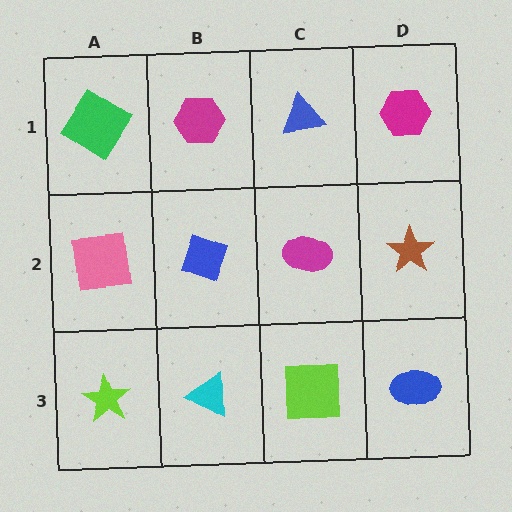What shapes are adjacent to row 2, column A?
A green diamond (row 1, column A), a lime star (row 3, column A), a blue diamond (row 2, column B).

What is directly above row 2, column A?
A green diamond.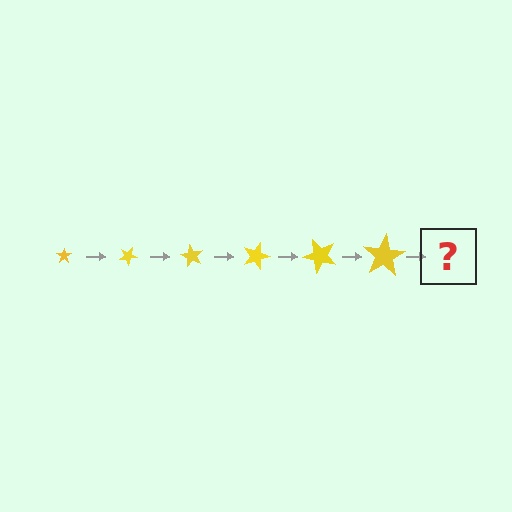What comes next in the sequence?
The next element should be a star, larger than the previous one and rotated 180 degrees from the start.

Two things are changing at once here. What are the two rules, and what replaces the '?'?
The two rules are that the star grows larger each step and it rotates 30 degrees each step. The '?' should be a star, larger than the previous one and rotated 180 degrees from the start.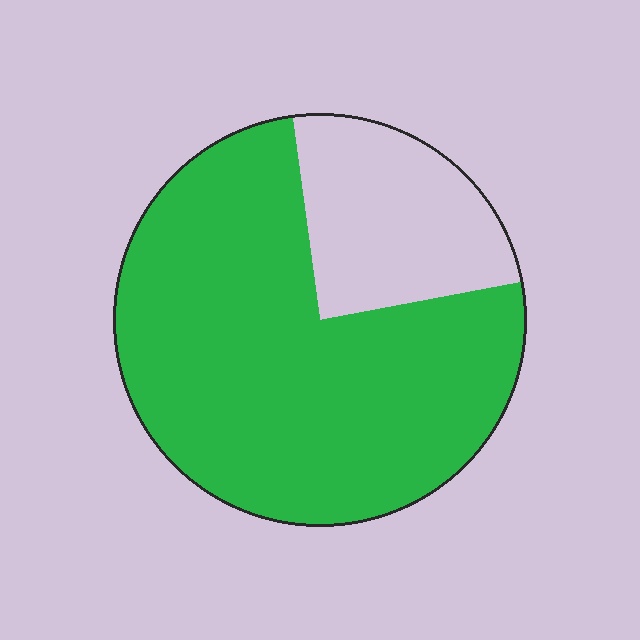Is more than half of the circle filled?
Yes.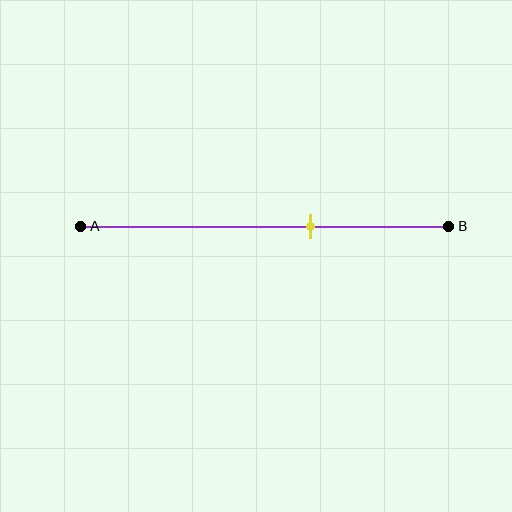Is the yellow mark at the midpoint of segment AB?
No, the mark is at about 65% from A, not at the 50% midpoint.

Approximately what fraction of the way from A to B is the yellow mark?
The yellow mark is approximately 65% of the way from A to B.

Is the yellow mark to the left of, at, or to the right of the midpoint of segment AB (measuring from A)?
The yellow mark is to the right of the midpoint of segment AB.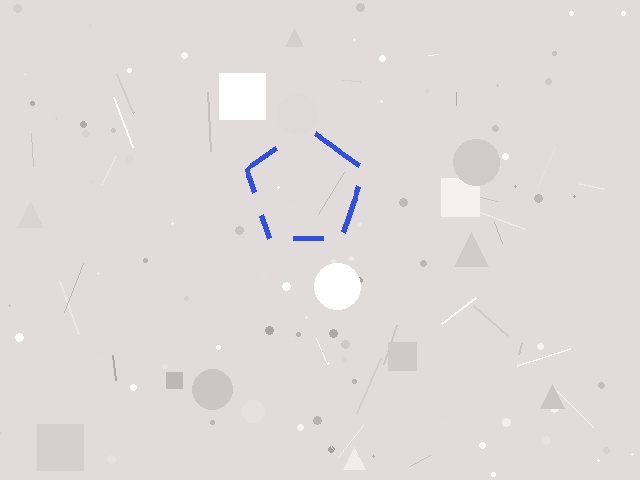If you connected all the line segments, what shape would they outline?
They would outline a pentagon.